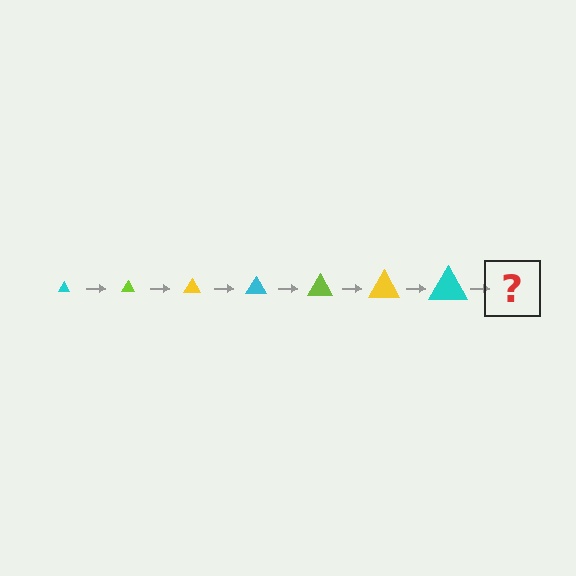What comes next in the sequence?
The next element should be a lime triangle, larger than the previous one.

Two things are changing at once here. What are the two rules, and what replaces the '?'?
The two rules are that the triangle grows larger each step and the color cycles through cyan, lime, and yellow. The '?' should be a lime triangle, larger than the previous one.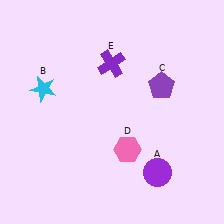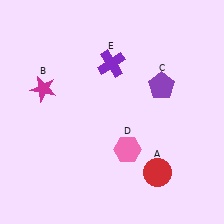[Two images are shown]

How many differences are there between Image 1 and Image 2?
There are 2 differences between the two images.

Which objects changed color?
A changed from purple to red. B changed from cyan to magenta.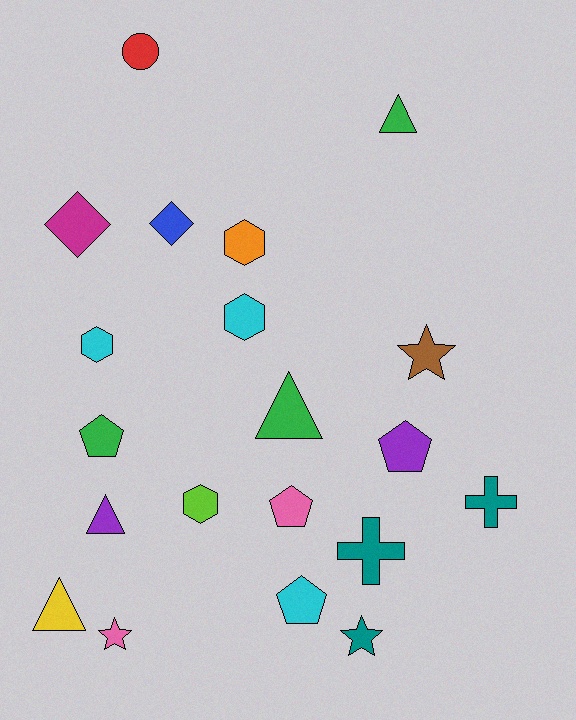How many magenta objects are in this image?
There is 1 magenta object.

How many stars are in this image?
There are 3 stars.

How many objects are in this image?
There are 20 objects.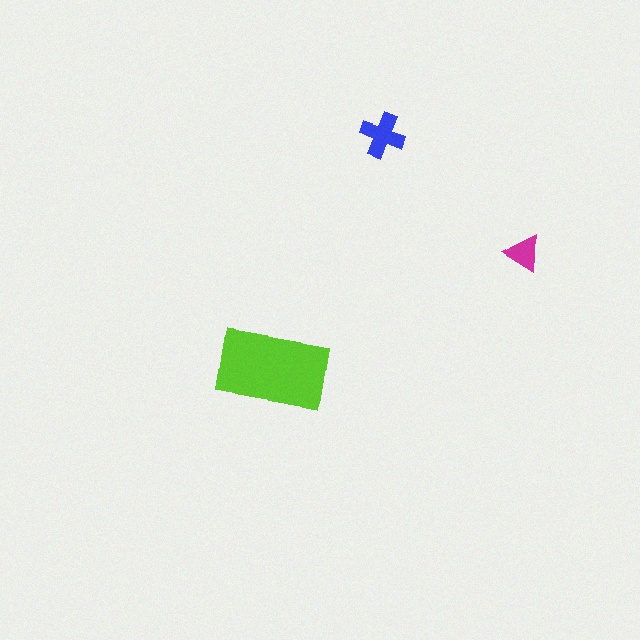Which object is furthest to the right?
The magenta triangle is rightmost.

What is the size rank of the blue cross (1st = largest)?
2nd.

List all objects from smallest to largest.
The magenta triangle, the blue cross, the lime rectangle.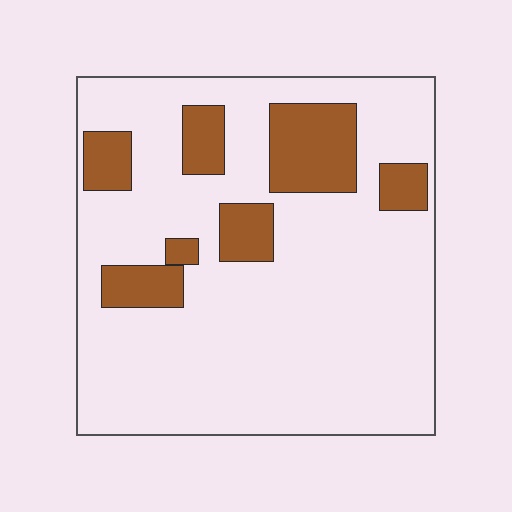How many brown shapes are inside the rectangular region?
7.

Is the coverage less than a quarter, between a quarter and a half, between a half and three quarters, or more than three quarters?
Less than a quarter.